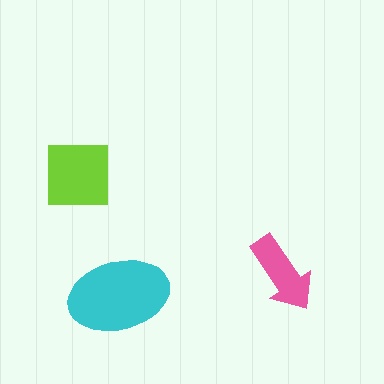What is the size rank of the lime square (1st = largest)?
2nd.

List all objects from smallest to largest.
The pink arrow, the lime square, the cyan ellipse.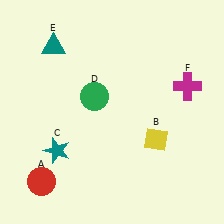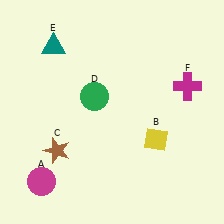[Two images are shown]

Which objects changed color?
A changed from red to magenta. C changed from teal to brown.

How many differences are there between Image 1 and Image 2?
There are 2 differences between the two images.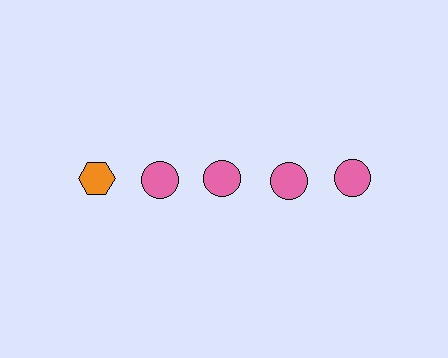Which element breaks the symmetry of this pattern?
The orange hexagon in the top row, leftmost column breaks the symmetry. All other shapes are pink circles.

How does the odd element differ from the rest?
It differs in both color (orange instead of pink) and shape (hexagon instead of circle).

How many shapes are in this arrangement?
There are 5 shapes arranged in a grid pattern.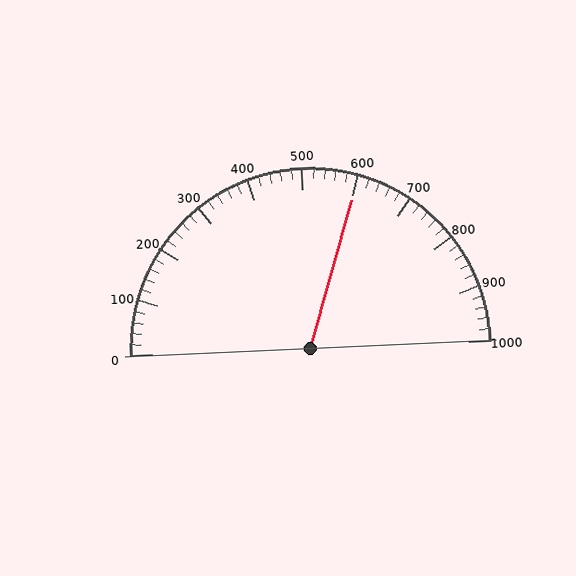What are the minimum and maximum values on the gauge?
The gauge ranges from 0 to 1000.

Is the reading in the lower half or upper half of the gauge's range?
The reading is in the upper half of the range (0 to 1000).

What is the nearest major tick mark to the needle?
The nearest major tick mark is 600.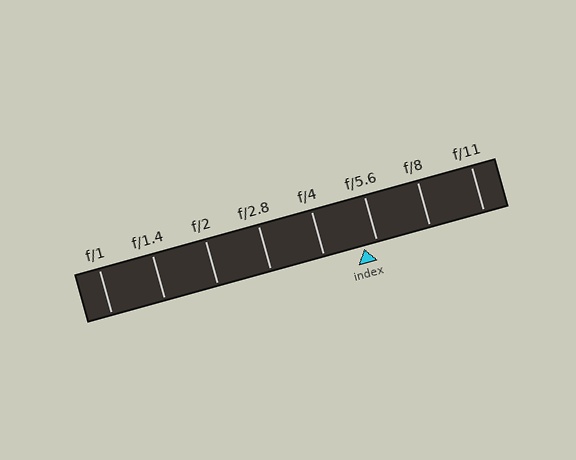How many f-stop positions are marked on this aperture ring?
There are 8 f-stop positions marked.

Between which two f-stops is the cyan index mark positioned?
The index mark is between f/4 and f/5.6.